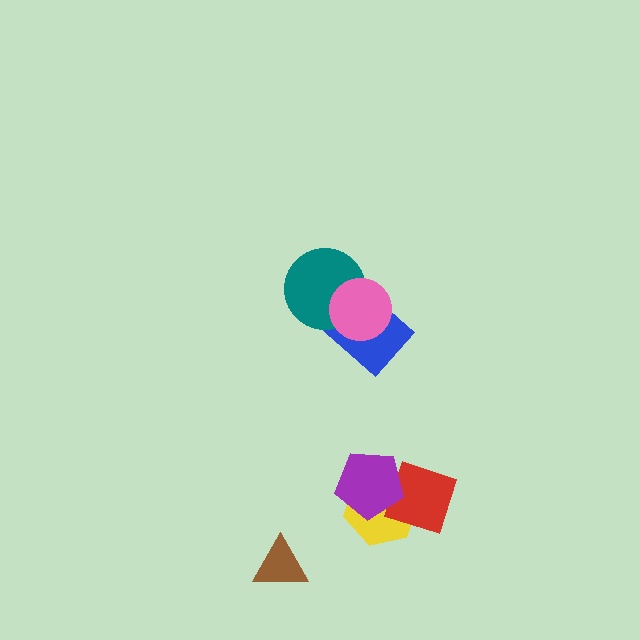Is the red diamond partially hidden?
Yes, it is partially covered by another shape.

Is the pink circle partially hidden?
No, no other shape covers it.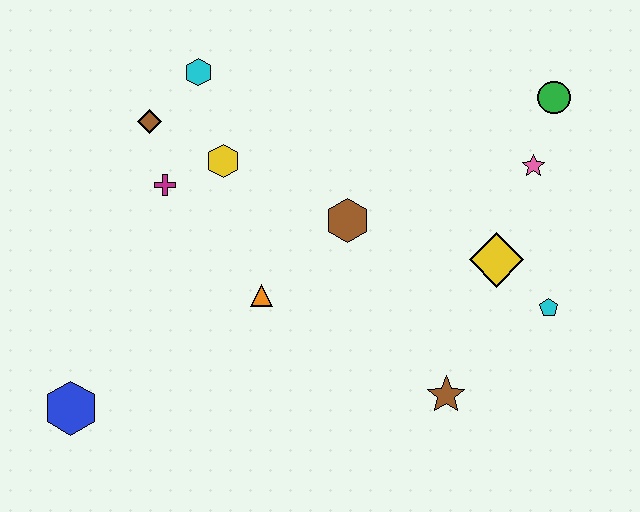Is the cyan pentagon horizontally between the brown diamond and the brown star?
No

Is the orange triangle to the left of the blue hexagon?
No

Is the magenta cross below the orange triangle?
No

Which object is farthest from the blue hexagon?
The green circle is farthest from the blue hexagon.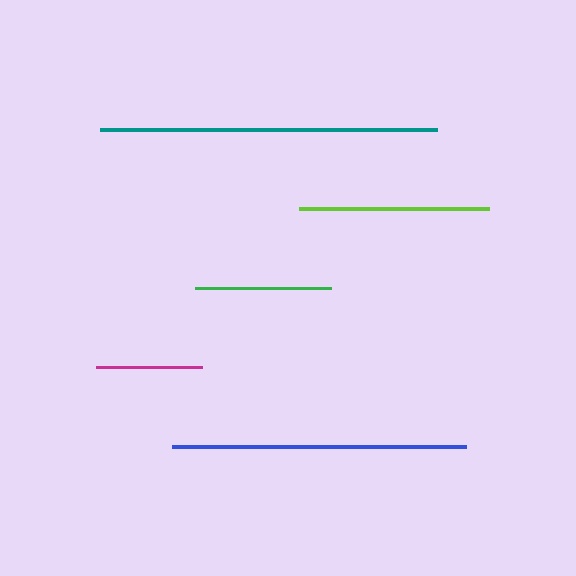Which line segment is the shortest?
The magenta line is the shortest at approximately 106 pixels.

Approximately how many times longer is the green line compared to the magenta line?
The green line is approximately 1.3 times the length of the magenta line.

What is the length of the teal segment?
The teal segment is approximately 338 pixels long.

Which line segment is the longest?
The teal line is the longest at approximately 338 pixels.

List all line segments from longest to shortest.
From longest to shortest: teal, blue, lime, green, magenta.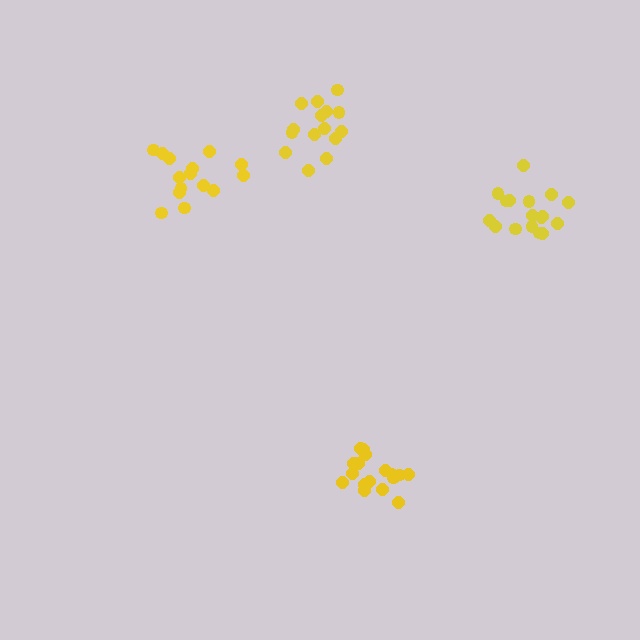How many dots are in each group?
Group 1: 15 dots, Group 2: 17 dots, Group 3: 15 dots, Group 4: 17 dots (64 total).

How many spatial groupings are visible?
There are 4 spatial groupings.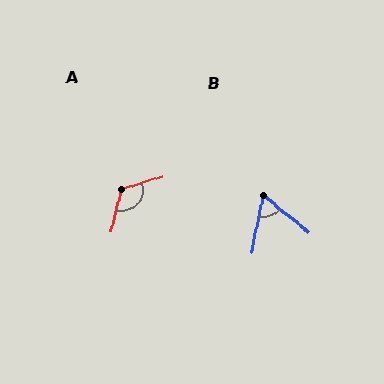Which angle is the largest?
A, at approximately 121 degrees.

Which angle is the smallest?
B, at approximately 63 degrees.